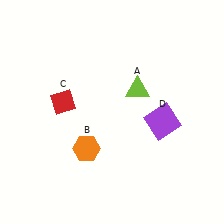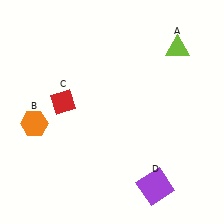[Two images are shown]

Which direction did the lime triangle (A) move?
The lime triangle (A) moved up.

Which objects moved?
The objects that moved are: the lime triangle (A), the orange hexagon (B), the purple square (D).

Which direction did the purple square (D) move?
The purple square (D) moved down.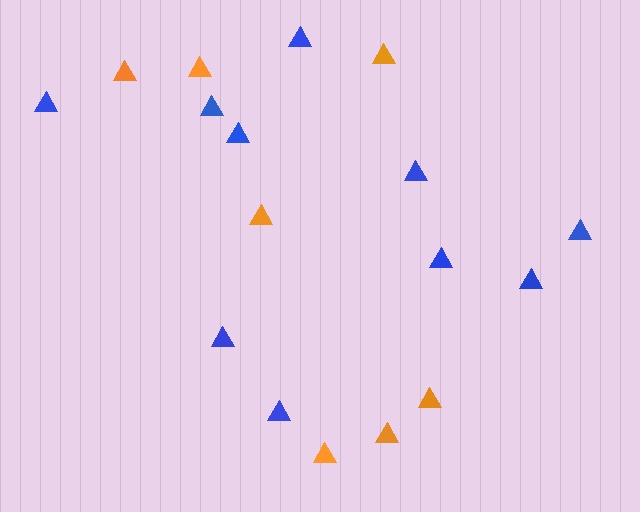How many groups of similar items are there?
There are 2 groups: one group of blue triangles (10) and one group of orange triangles (7).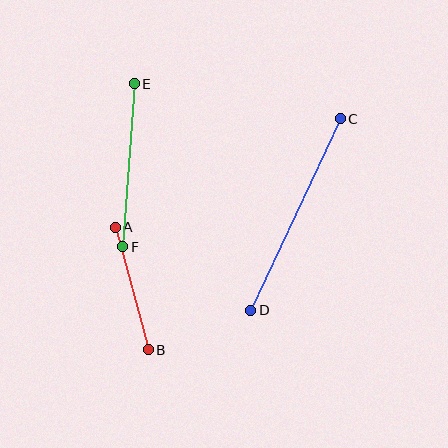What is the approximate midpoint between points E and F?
The midpoint is at approximately (128, 165) pixels.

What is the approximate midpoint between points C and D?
The midpoint is at approximately (296, 215) pixels.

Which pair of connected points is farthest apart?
Points C and D are farthest apart.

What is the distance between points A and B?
The distance is approximately 127 pixels.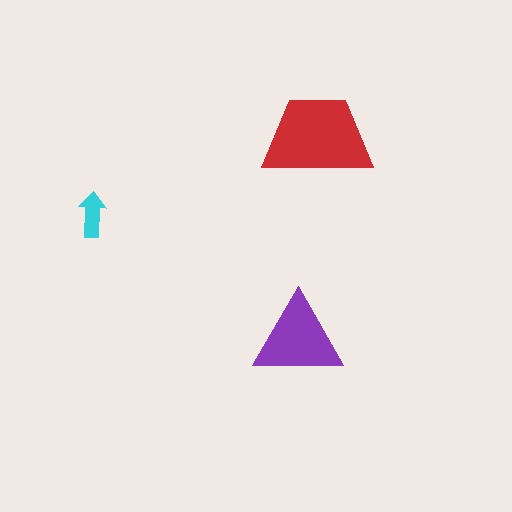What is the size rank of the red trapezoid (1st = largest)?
1st.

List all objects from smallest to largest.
The cyan arrow, the purple triangle, the red trapezoid.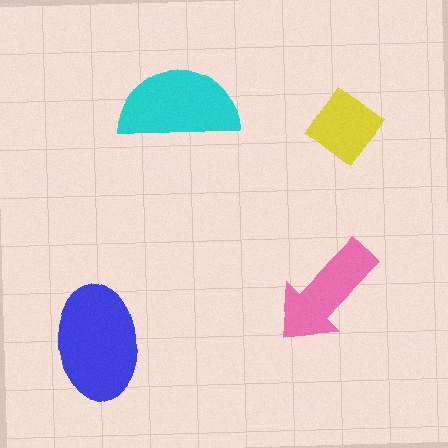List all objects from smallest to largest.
The yellow diamond, the pink arrow, the cyan semicircle, the blue ellipse.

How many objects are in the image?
There are 4 objects in the image.